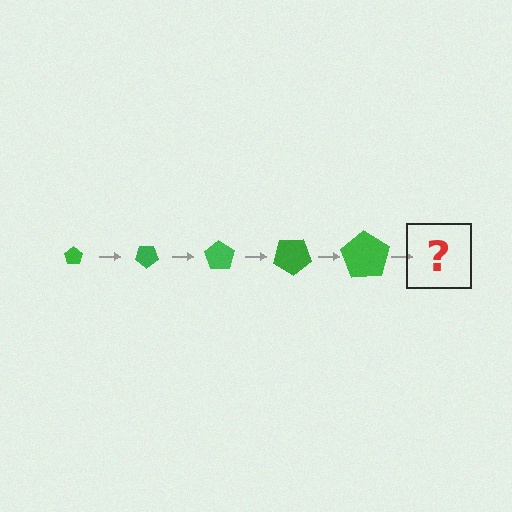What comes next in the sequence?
The next element should be a pentagon, larger than the previous one and rotated 175 degrees from the start.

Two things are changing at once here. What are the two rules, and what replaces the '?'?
The two rules are that the pentagon grows larger each step and it rotates 35 degrees each step. The '?' should be a pentagon, larger than the previous one and rotated 175 degrees from the start.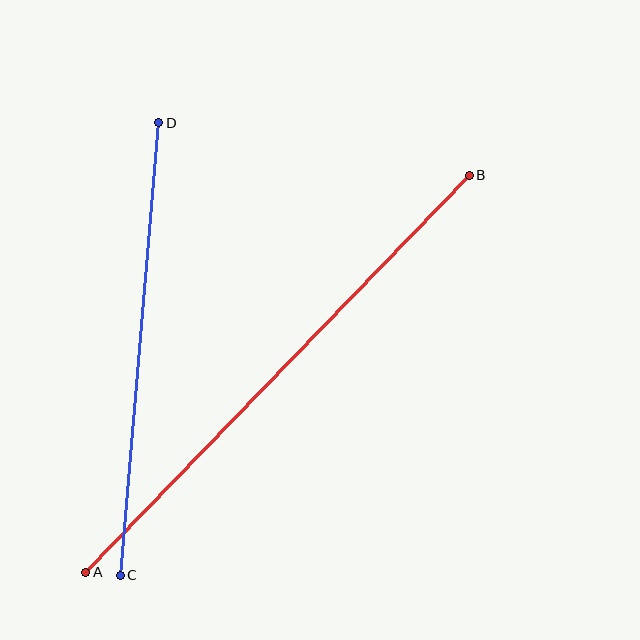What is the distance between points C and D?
The distance is approximately 454 pixels.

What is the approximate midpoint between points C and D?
The midpoint is at approximately (140, 349) pixels.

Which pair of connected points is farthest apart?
Points A and B are farthest apart.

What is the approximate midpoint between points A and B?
The midpoint is at approximately (277, 374) pixels.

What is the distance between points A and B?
The distance is approximately 552 pixels.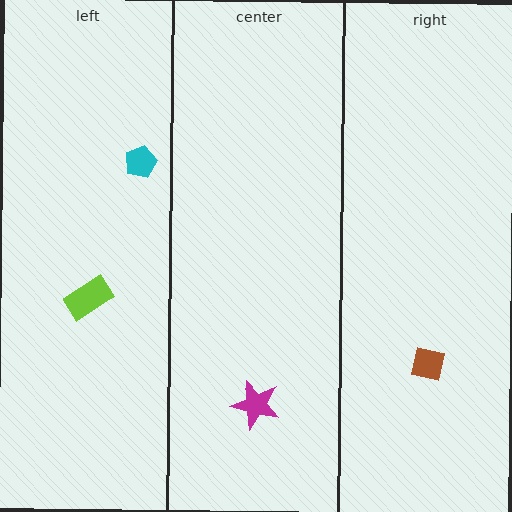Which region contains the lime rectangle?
The left region.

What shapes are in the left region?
The cyan pentagon, the lime rectangle.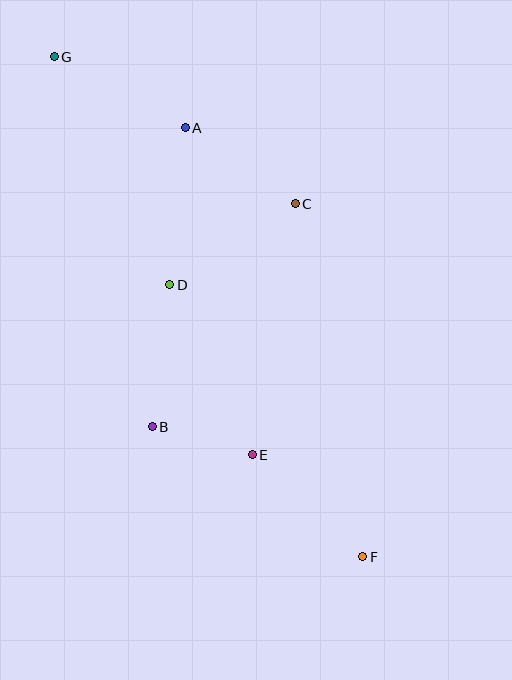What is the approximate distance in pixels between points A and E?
The distance between A and E is approximately 334 pixels.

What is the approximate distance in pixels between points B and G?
The distance between B and G is approximately 383 pixels.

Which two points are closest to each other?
Points B and E are closest to each other.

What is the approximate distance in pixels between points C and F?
The distance between C and F is approximately 359 pixels.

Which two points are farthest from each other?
Points F and G are farthest from each other.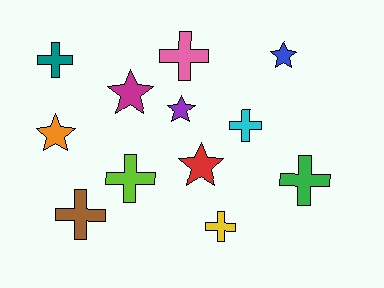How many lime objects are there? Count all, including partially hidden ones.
There is 1 lime object.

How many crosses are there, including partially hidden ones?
There are 7 crosses.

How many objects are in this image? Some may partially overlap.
There are 12 objects.